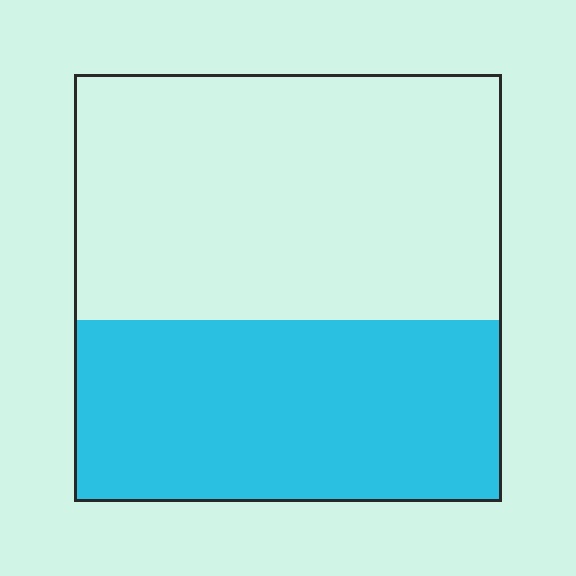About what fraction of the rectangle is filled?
About two fifths (2/5).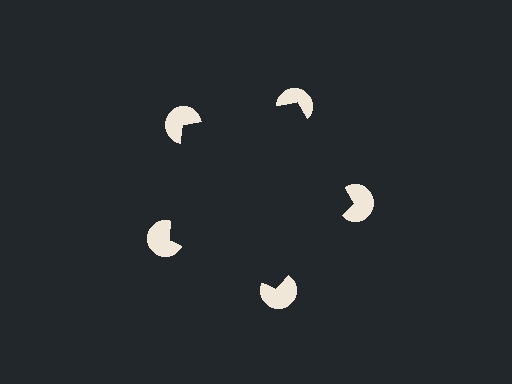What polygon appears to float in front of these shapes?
An illusory pentagon — its edges are inferred from the aligned wedge cuts in the pac-man discs, not physically drawn.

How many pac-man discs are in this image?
There are 5 — one at each vertex of the illusory pentagon.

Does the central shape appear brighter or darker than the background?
It typically appears slightly darker than the background, even though no actual brightness change is drawn.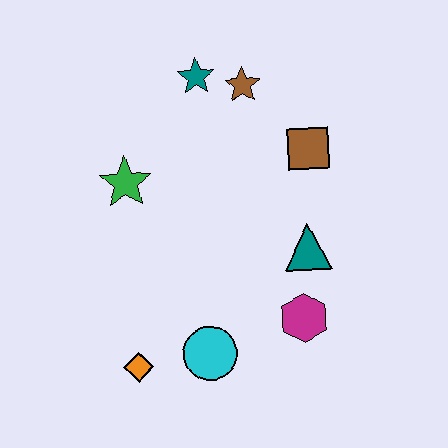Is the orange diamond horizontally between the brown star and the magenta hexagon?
No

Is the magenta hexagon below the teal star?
Yes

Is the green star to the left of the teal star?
Yes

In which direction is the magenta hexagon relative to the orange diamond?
The magenta hexagon is to the right of the orange diamond.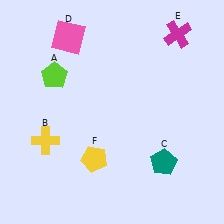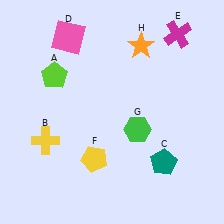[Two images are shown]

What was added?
A green hexagon (G), an orange star (H) were added in Image 2.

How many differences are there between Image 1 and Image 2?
There are 2 differences between the two images.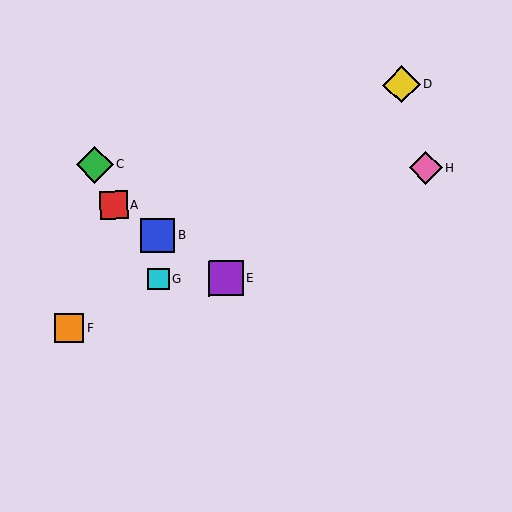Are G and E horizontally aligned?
Yes, both are at y≈279.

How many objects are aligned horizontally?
2 objects (E, G) are aligned horizontally.